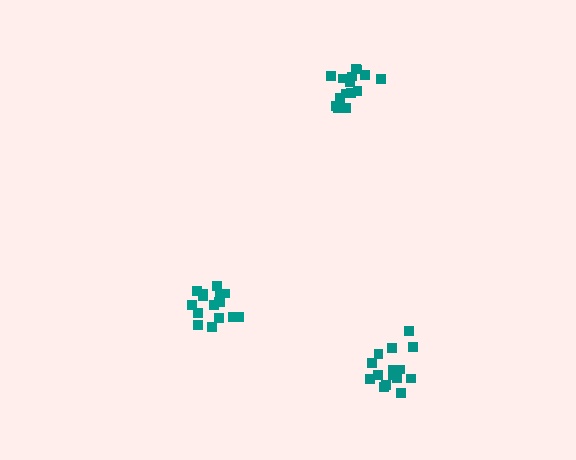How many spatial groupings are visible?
There are 3 spatial groupings.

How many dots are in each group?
Group 1: 15 dots, Group 2: 15 dots, Group 3: 16 dots (46 total).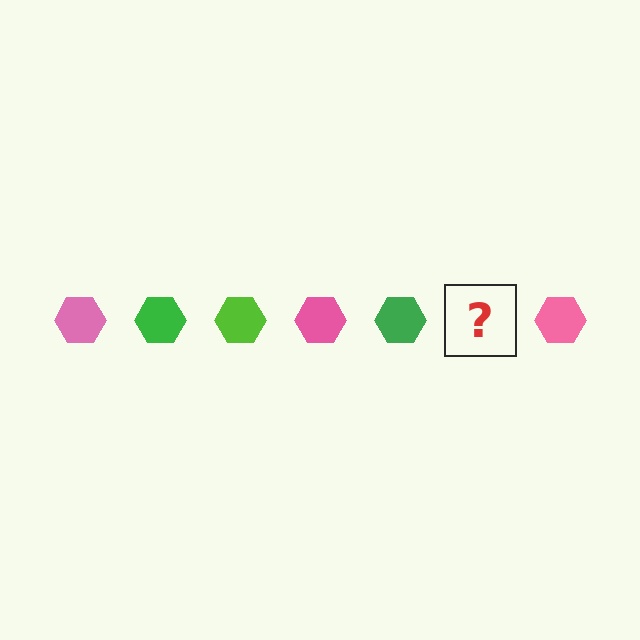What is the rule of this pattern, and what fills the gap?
The rule is that the pattern cycles through pink, green, lime hexagons. The gap should be filled with a lime hexagon.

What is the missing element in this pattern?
The missing element is a lime hexagon.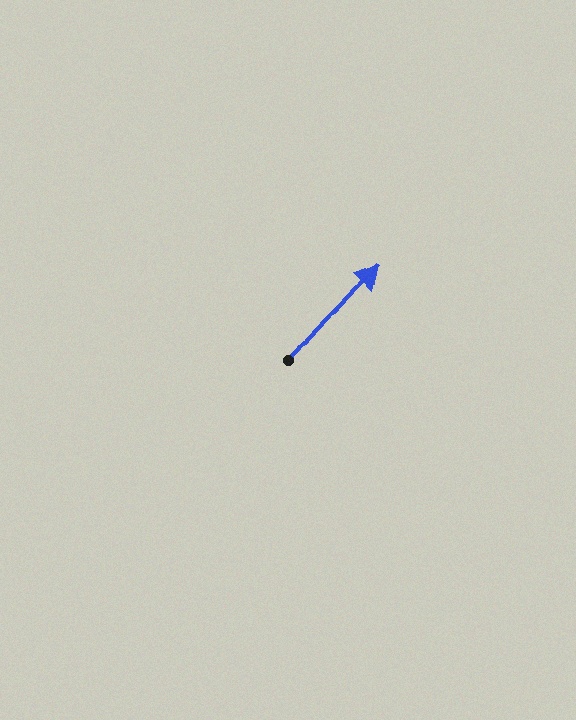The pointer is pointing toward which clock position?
Roughly 1 o'clock.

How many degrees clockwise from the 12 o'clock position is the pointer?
Approximately 42 degrees.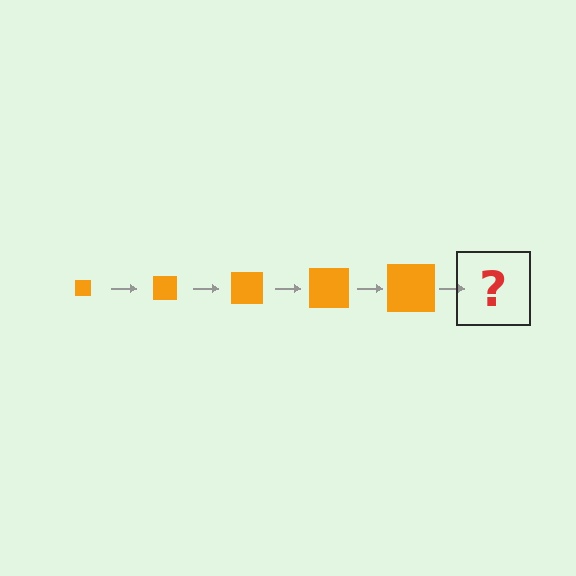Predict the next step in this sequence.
The next step is an orange square, larger than the previous one.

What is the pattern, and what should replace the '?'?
The pattern is that the square gets progressively larger each step. The '?' should be an orange square, larger than the previous one.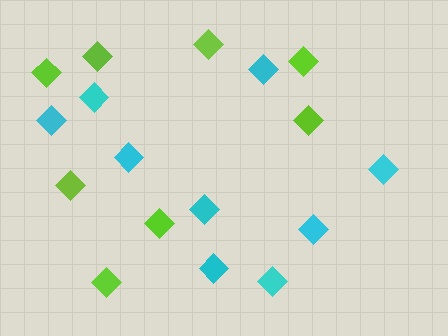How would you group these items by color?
There are 2 groups: one group of cyan diamonds (9) and one group of lime diamonds (8).